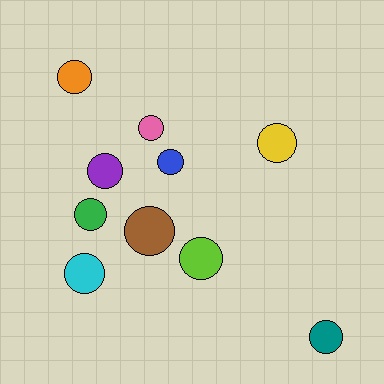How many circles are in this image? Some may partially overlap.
There are 10 circles.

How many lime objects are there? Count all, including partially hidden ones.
There is 1 lime object.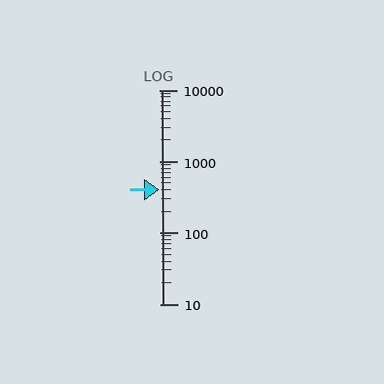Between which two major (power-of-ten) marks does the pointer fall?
The pointer is between 100 and 1000.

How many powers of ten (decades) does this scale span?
The scale spans 3 decades, from 10 to 10000.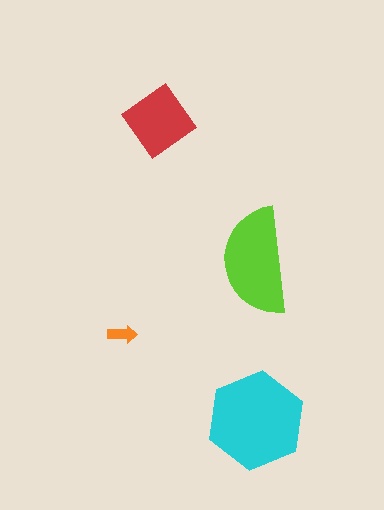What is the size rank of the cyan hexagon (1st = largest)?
1st.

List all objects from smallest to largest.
The orange arrow, the red diamond, the lime semicircle, the cyan hexagon.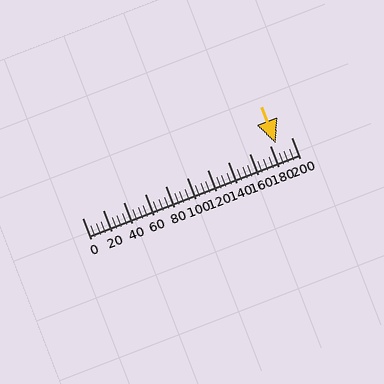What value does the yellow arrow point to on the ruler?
The yellow arrow points to approximately 185.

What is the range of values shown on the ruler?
The ruler shows values from 0 to 200.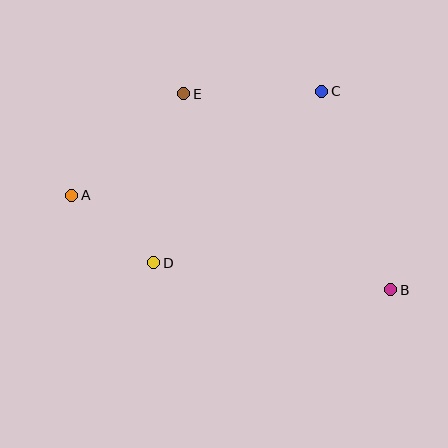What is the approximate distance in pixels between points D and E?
The distance between D and E is approximately 171 pixels.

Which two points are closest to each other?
Points A and D are closest to each other.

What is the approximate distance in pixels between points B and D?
The distance between B and D is approximately 239 pixels.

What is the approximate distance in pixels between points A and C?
The distance between A and C is approximately 271 pixels.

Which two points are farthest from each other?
Points A and B are farthest from each other.